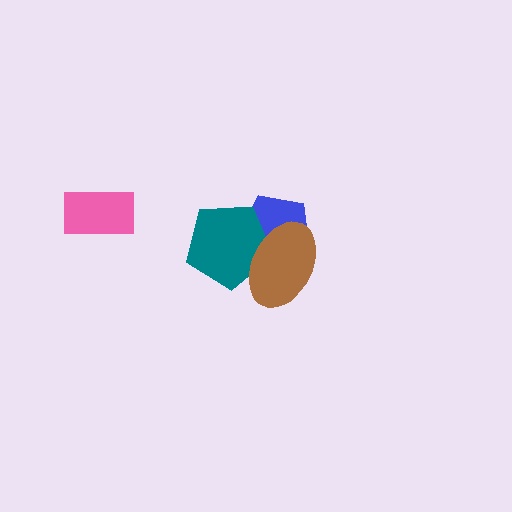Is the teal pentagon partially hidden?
Yes, it is partially covered by another shape.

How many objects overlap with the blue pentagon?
2 objects overlap with the blue pentagon.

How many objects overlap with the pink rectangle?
0 objects overlap with the pink rectangle.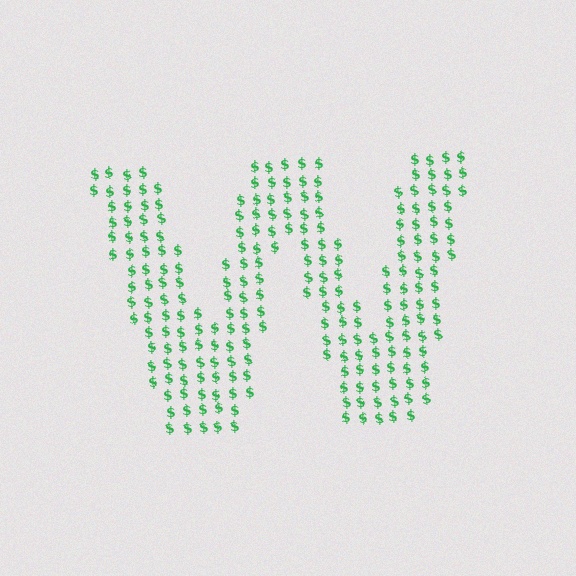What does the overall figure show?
The overall figure shows the letter W.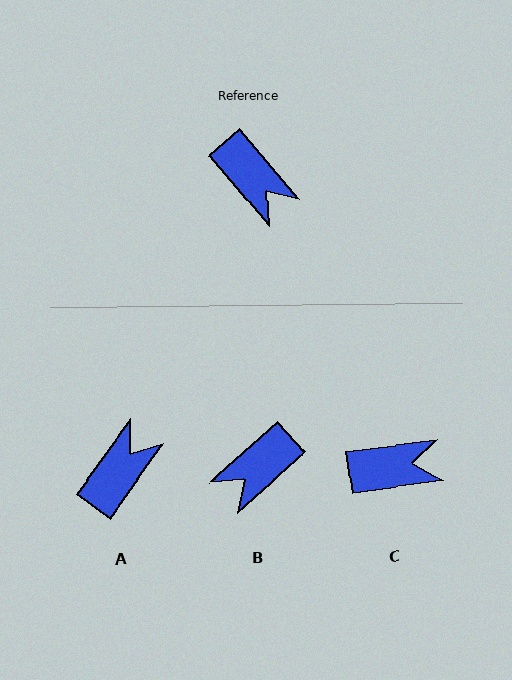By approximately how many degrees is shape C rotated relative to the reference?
Approximately 57 degrees counter-clockwise.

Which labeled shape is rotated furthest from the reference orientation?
A, about 103 degrees away.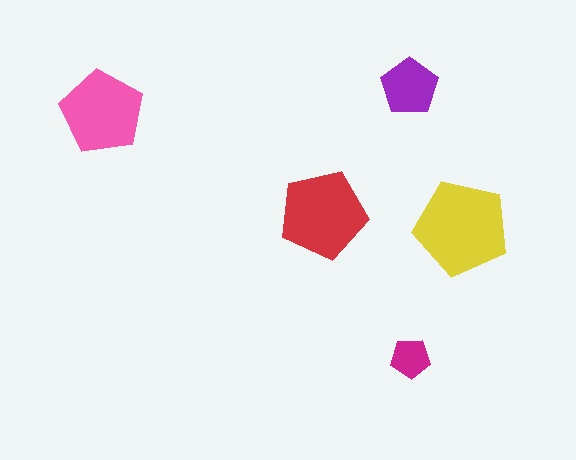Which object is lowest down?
The magenta pentagon is bottommost.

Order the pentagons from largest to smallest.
the yellow one, the red one, the pink one, the purple one, the magenta one.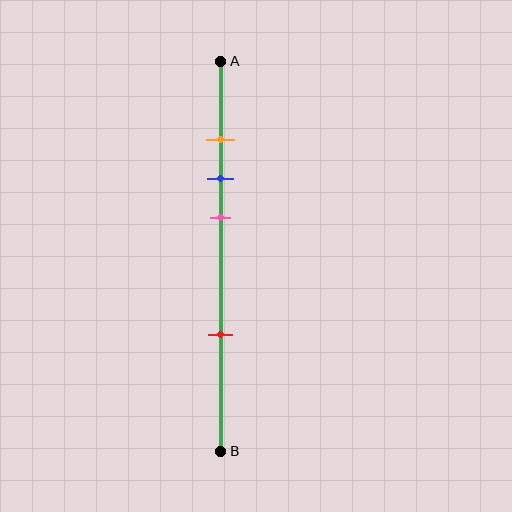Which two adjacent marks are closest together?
The orange and blue marks are the closest adjacent pair.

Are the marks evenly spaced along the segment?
No, the marks are not evenly spaced.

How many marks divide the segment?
There are 4 marks dividing the segment.